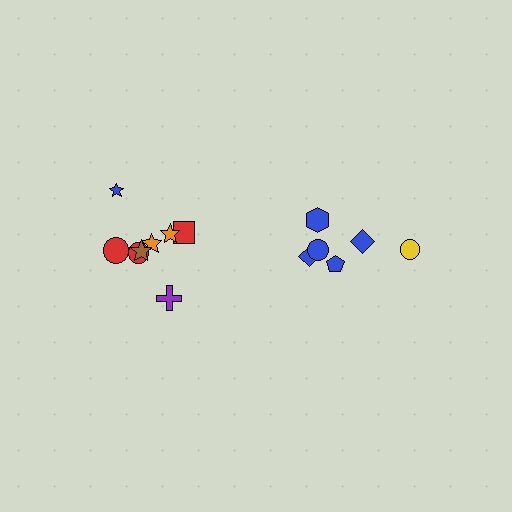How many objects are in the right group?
There are 6 objects.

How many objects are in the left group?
There are 8 objects.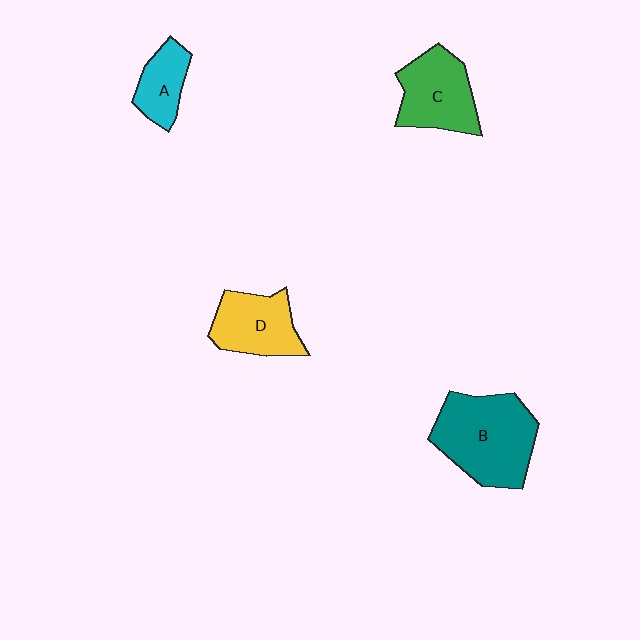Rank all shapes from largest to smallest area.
From largest to smallest: B (teal), C (green), D (yellow), A (cyan).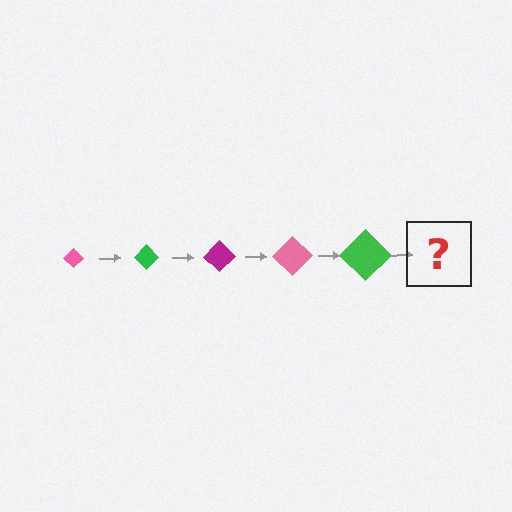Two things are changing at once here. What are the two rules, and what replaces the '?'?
The two rules are that the diamond grows larger each step and the color cycles through pink, green, and magenta. The '?' should be a magenta diamond, larger than the previous one.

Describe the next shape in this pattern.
It should be a magenta diamond, larger than the previous one.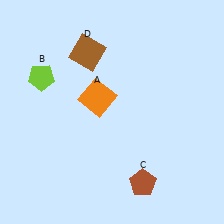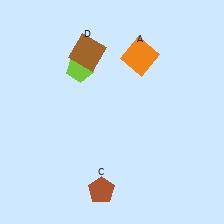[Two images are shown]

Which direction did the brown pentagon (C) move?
The brown pentagon (C) moved left.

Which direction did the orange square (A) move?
The orange square (A) moved right.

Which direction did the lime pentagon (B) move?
The lime pentagon (B) moved right.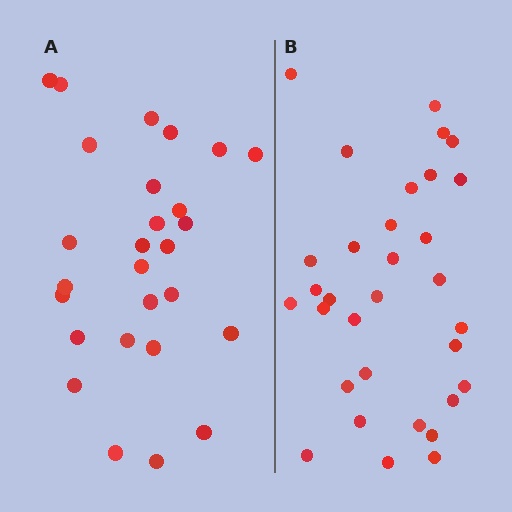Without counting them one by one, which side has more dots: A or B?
Region B (the right region) has more dots.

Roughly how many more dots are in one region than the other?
Region B has about 5 more dots than region A.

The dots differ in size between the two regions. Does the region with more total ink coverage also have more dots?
No. Region A has more total ink coverage because its dots are larger, but region B actually contains more individual dots. Total area can be misleading — the number of items is what matters here.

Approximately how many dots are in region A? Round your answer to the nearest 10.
About 30 dots. (The exact count is 27, which rounds to 30.)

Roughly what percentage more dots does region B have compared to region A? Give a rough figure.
About 20% more.